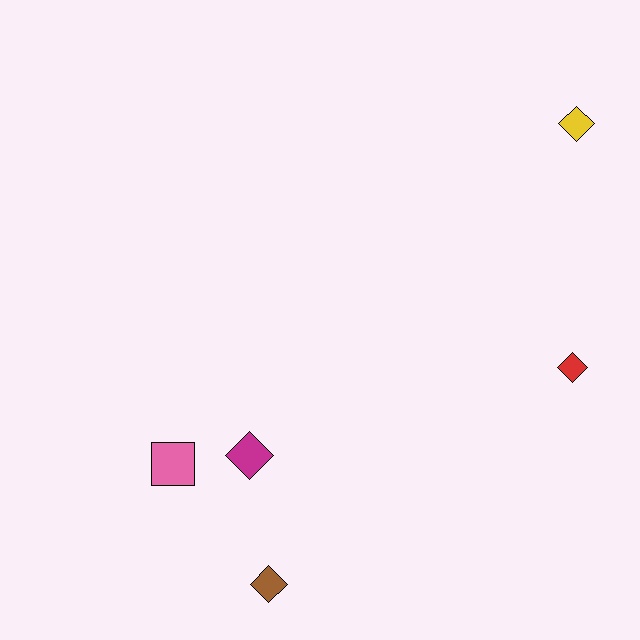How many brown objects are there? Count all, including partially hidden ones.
There is 1 brown object.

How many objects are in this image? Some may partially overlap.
There are 5 objects.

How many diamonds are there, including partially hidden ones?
There are 4 diamonds.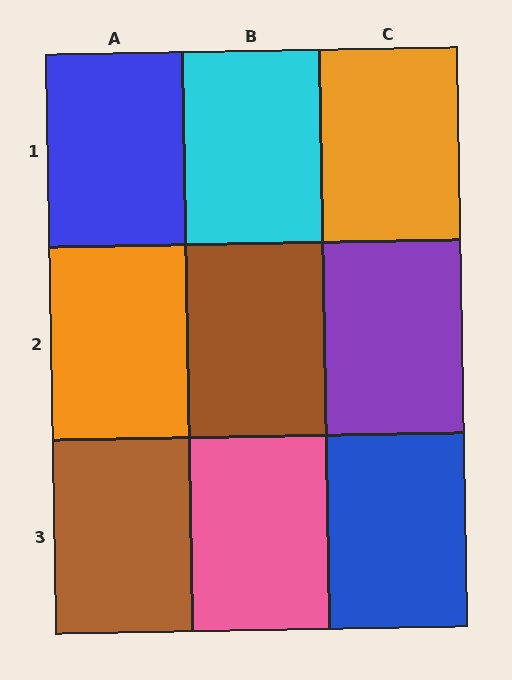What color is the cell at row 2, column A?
Orange.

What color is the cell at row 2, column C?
Purple.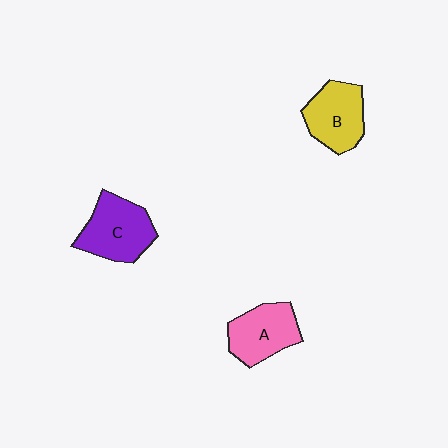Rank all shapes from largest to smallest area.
From largest to smallest: C (purple), B (yellow), A (pink).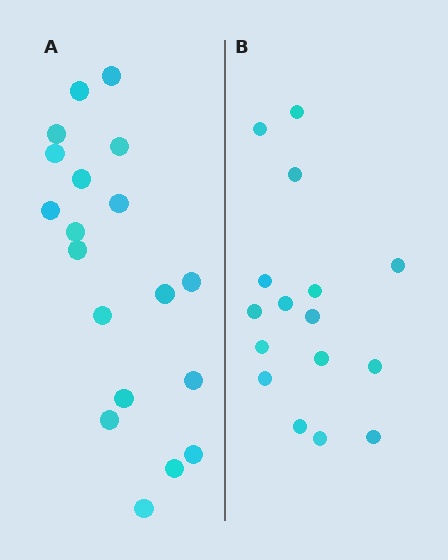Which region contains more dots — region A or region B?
Region A (the left region) has more dots.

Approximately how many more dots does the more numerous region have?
Region A has just a few more — roughly 2 or 3 more dots than region B.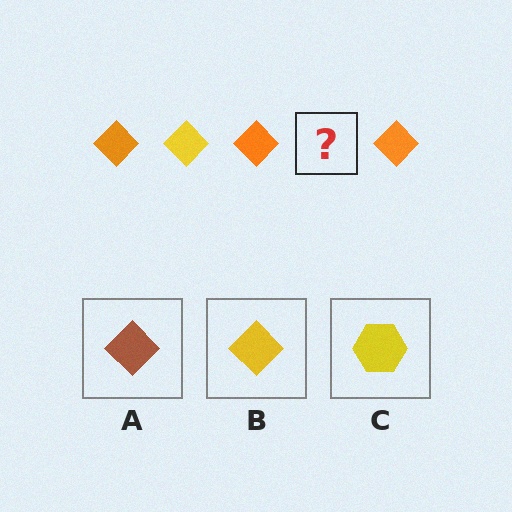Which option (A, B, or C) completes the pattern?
B.